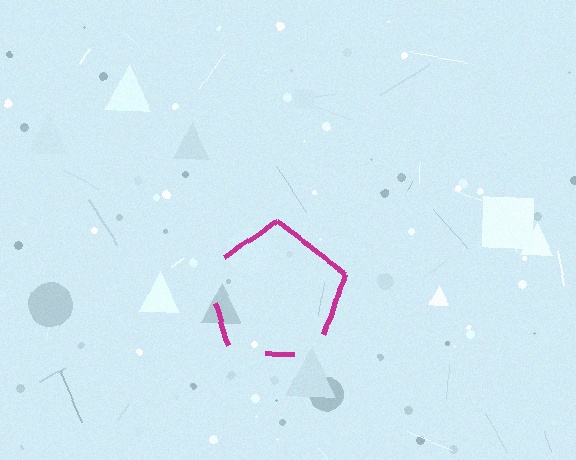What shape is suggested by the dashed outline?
The dashed outline suggests a pentagon.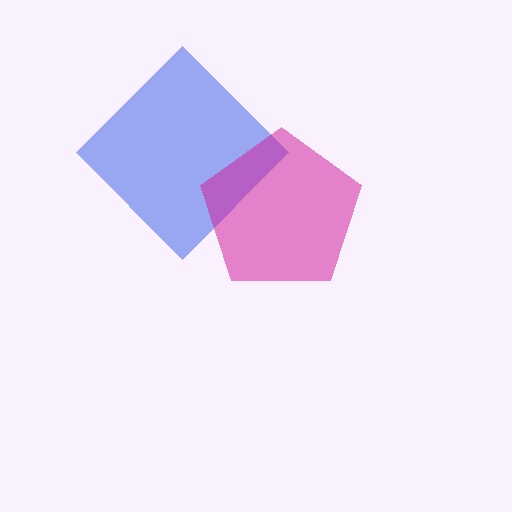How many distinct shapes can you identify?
There are 2 distinct shapes: a blue diamond, a magenta pentagon.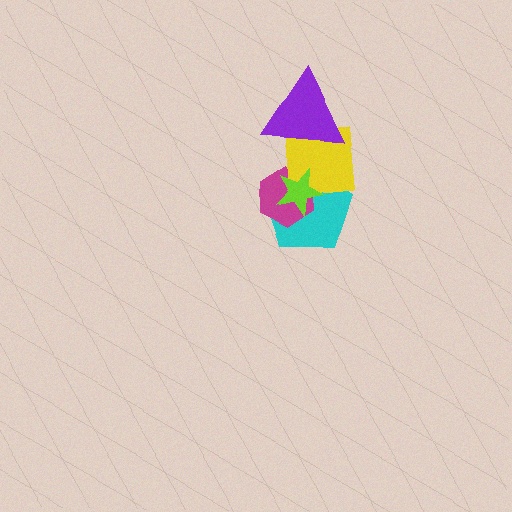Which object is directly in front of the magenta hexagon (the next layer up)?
The yellow square is directly in front of the magenta hexagon.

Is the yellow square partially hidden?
Yes, it is partially covered by another shape.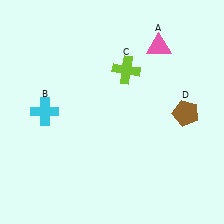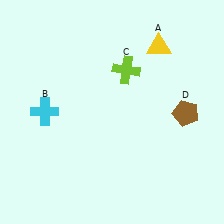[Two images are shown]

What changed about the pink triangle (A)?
In Image 1, A is pink. In Image 2, it changed to yellow.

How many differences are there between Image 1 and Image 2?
There is 1 difference between the two images.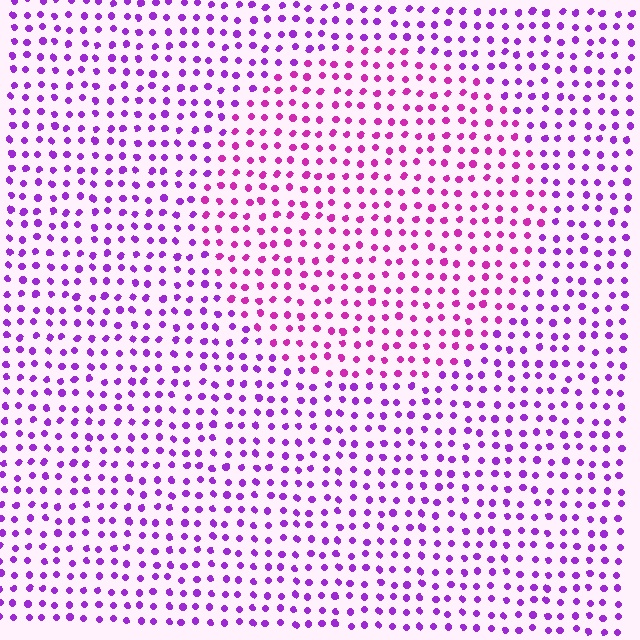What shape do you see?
I see a circle.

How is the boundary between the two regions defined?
The boundary is defined purely by a slight shift in hue (about 30 degrees). Spacing, size, and orientation are identical on both sides.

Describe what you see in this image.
The image is filled with small purple elements in a uniform arrangement. A circle-shaped region is visible where the elements are tinted to a slightly different hue, forming a subtle color boundary.